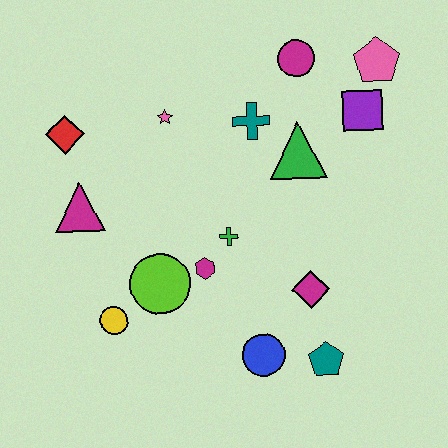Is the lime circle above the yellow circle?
Yes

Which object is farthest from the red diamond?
The teal pentagon is farthest from the red diamond.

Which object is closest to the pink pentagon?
The purple square is closest to the pink pentagon.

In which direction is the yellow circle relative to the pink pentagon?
The yellow circle is to the left of the pink pentagon.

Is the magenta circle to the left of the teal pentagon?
Yes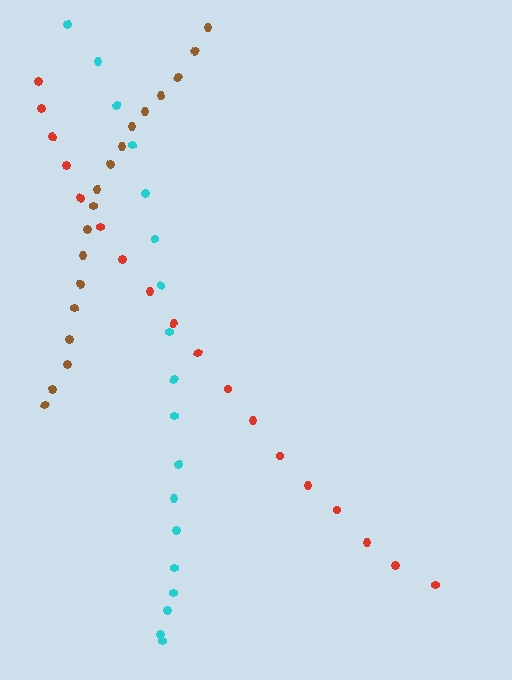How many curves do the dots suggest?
There are 3 distinct paths.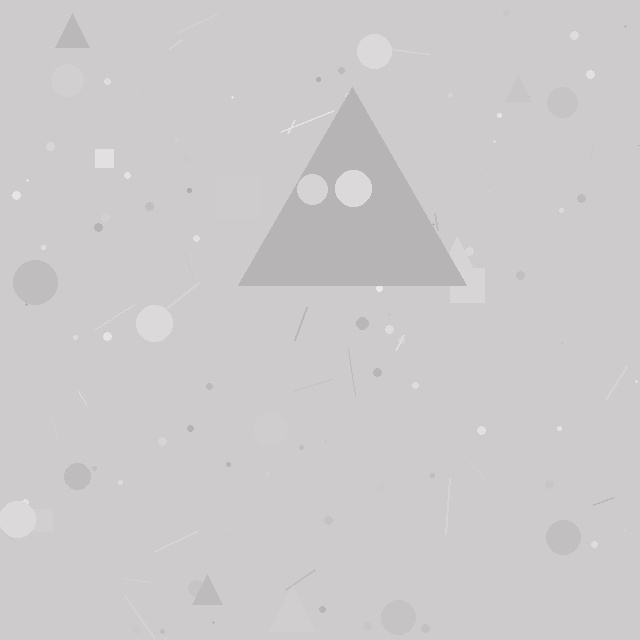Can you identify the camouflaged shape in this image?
The camouflaged shape is a triangle.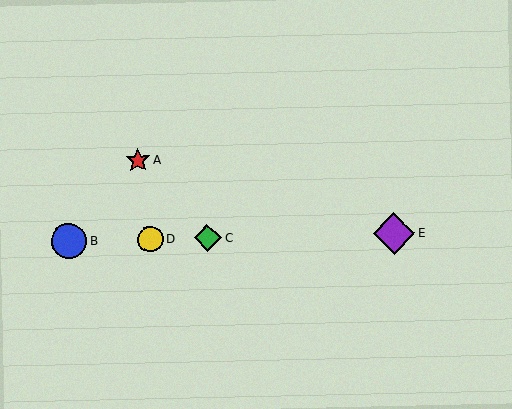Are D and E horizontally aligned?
Yes, both are at y≈239.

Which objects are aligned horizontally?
Objects B, C, D, E are aligned horizontally.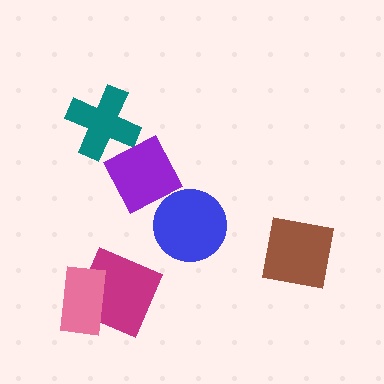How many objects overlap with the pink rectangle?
1 object overlaps with the pink rectangle.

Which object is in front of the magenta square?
The pink rectangle is in front of the magenta square.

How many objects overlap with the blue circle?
1 object overlaps with the blue circle.